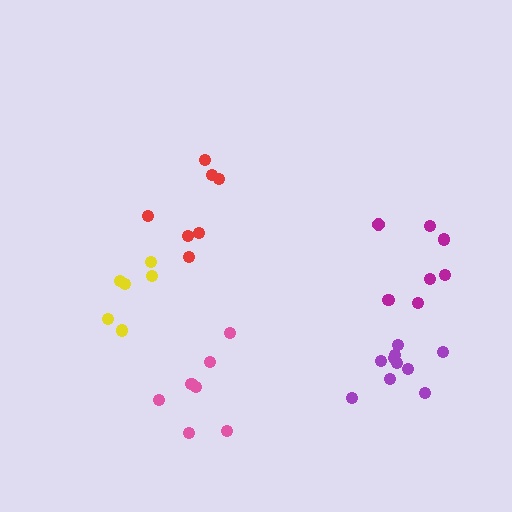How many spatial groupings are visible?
There are 5 spatial groupings.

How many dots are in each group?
Group 1: 7 dots, Group 2: 7 dots, Group 3: 7 dots, Group 4: 10 dots, Group 5: 6 dots (37 total).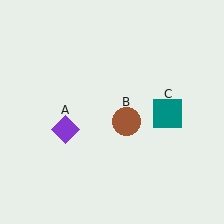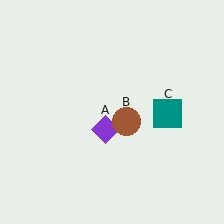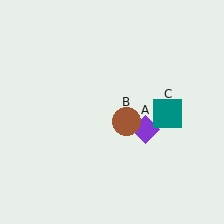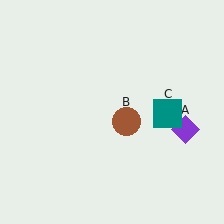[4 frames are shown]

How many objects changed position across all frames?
1 object changed position: purple diamond (object A).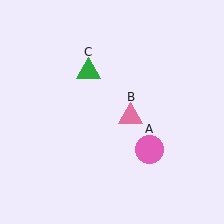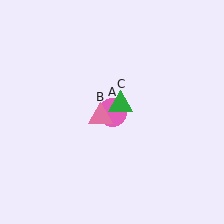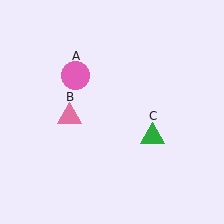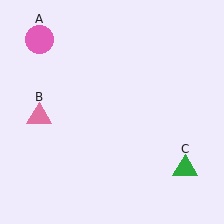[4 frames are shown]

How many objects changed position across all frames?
3 objects changed position: pink circle (object A), pink triangle (object B), green triangle (object C).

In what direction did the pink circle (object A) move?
The pink circle (object A) moved up and to the left.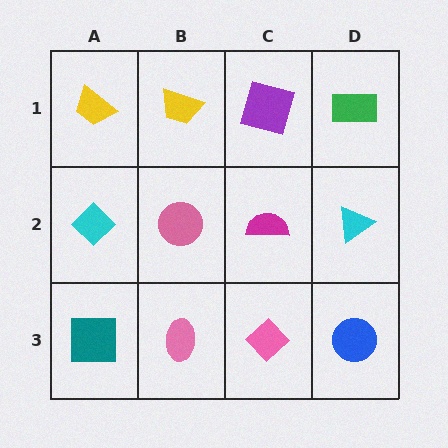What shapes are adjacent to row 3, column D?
A cyan triangle (row 2, column D), a pink diamond (row 3, column C).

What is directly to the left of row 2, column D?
A magenta semicircle.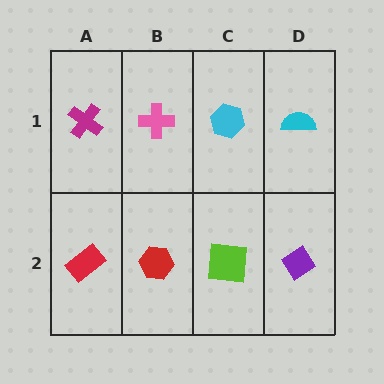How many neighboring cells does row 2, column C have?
3.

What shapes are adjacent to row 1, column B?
A red hexagon (row 2, column B), a magenta cross (row 1, column A), a cyan hexagon (row 1, column C).